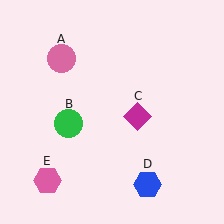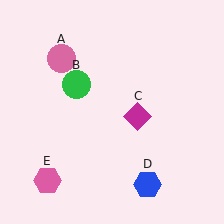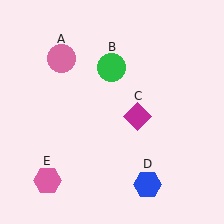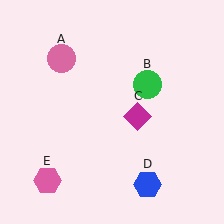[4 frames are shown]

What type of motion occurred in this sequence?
The green circle (object B) rotated clockwise around the center of the scene.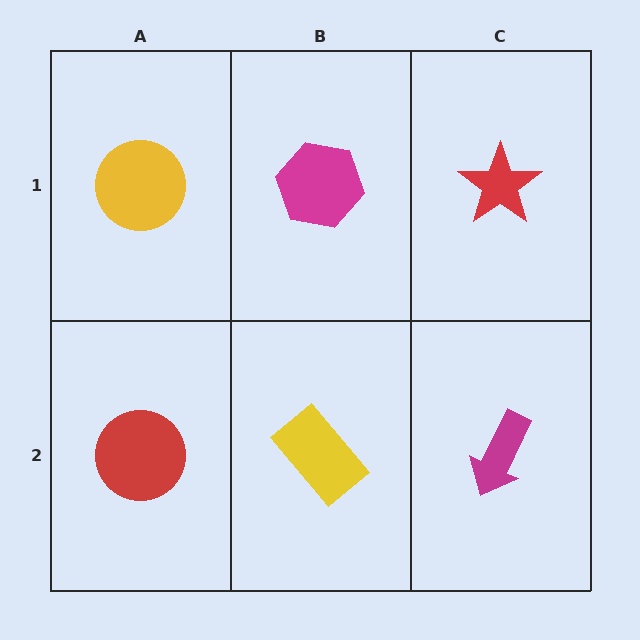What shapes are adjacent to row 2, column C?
A red star (row 1, column C), a yellow rectangle (row 2, column B).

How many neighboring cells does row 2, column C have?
2.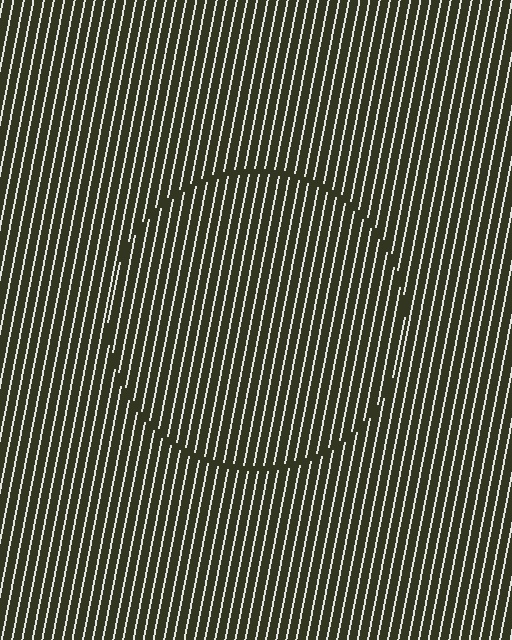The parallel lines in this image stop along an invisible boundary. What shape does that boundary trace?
An illusory circle. The interior of the shape contains the same grating, shifted by half a period — the contour is defined by the phase discontinuity where line-ends from the inner and outer gratings abut.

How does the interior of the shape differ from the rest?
The interior of the shape contains the same grating, shifted by half a period — the contour is defined by the phase discontinuity where line-ends from the inner and outer gratings abut.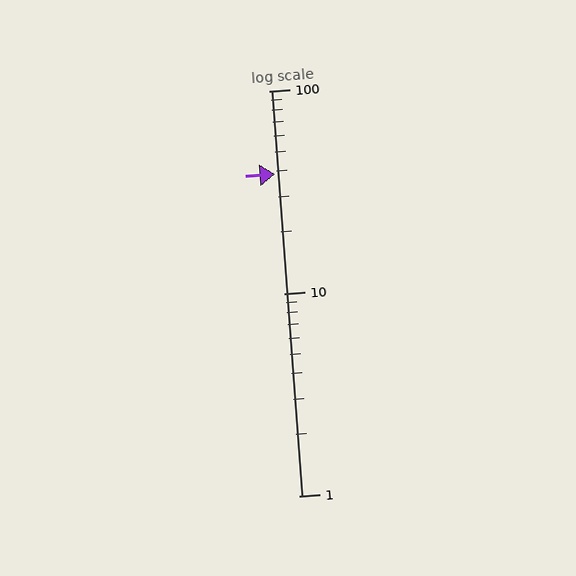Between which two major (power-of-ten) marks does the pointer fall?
The pointer is between 10 and 100.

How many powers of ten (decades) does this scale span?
The scale spans 2 decades, from 1 to 100.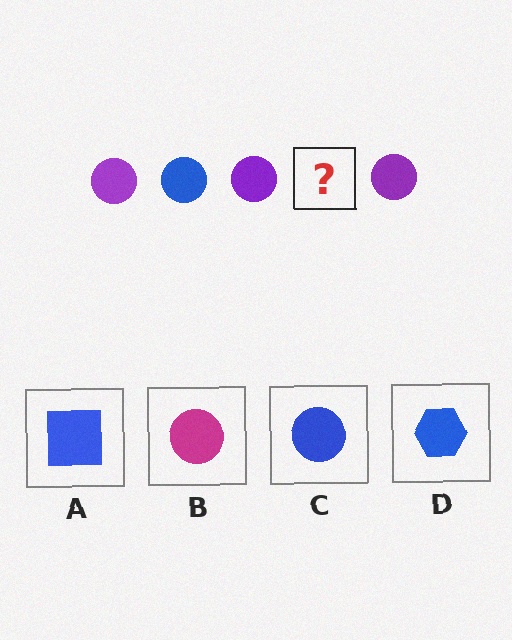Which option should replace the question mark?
Option C.